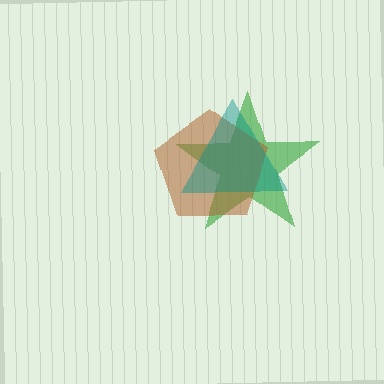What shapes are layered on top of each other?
The layered shapes are: a green star, a brown pentagon, a teal triangle.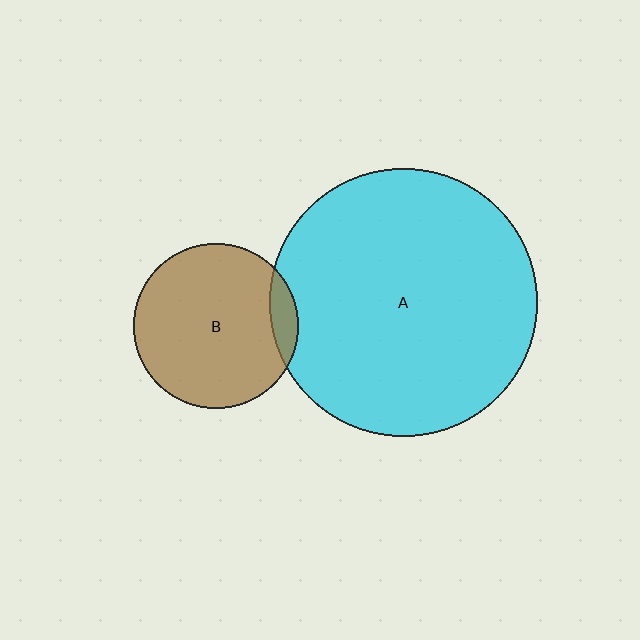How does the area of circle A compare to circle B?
Approximately 2.6 times.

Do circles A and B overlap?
Yes.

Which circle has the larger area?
Circle A (cyan).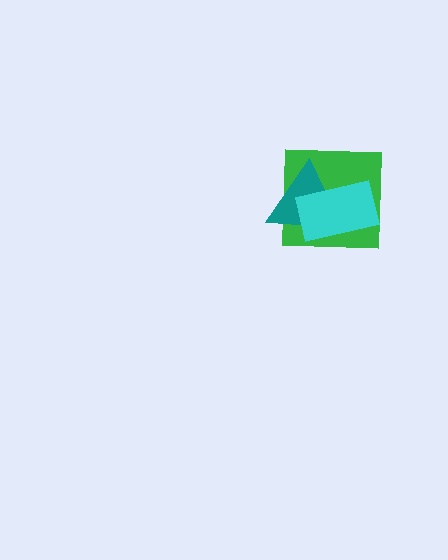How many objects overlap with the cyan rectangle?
2 objects overlap with the cyan rectangle.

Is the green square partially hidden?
Yes, it is partially covered by another shape.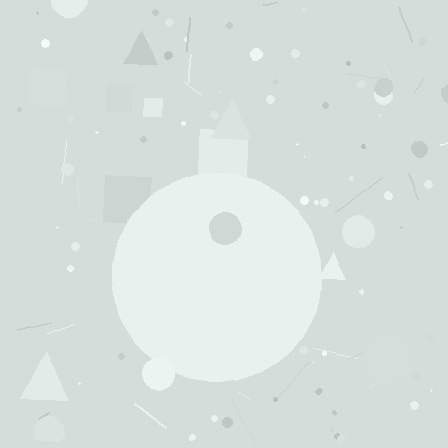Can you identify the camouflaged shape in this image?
The camouflaged shape is a circle.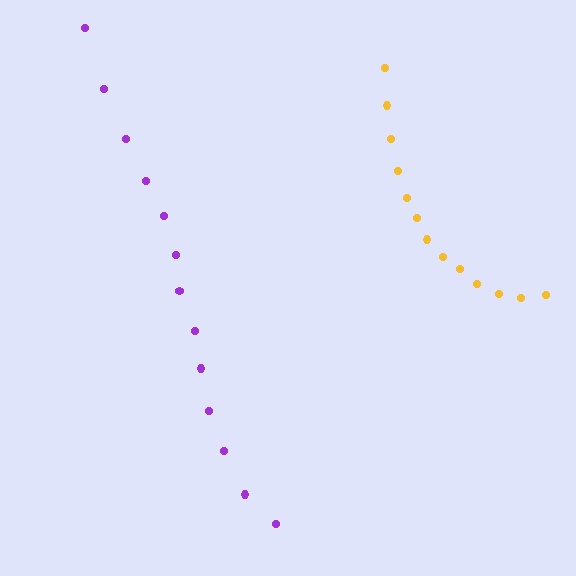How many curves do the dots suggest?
There are 2 distinct paths.